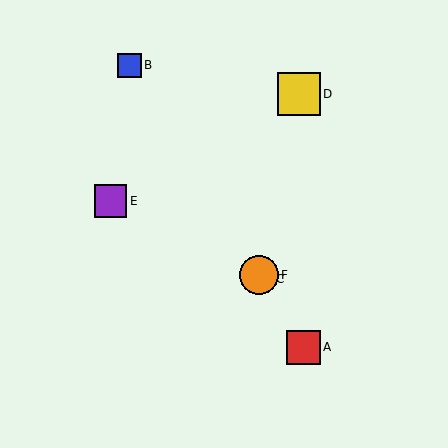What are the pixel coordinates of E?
Object E is at (111, 201).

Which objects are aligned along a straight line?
Objects A, B, C, F are aligned along a straight line.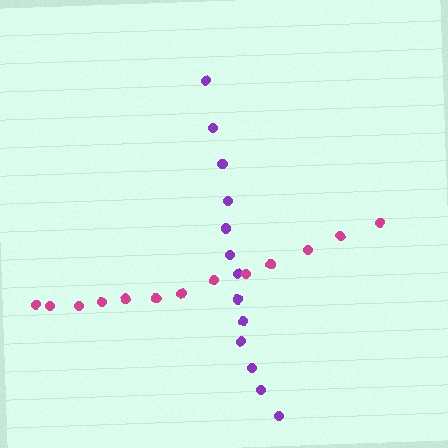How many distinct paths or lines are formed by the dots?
There are 2 distinct paths.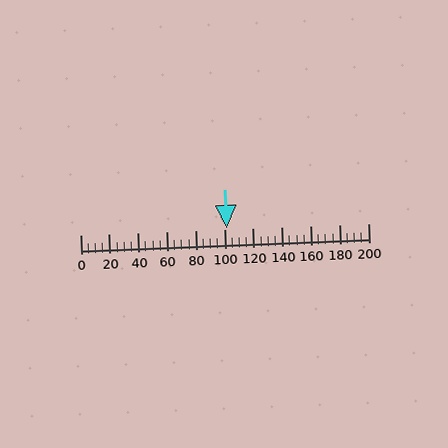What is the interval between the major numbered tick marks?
The major tick marks are spaced 20 units apart.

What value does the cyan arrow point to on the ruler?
The cyan arrow points to approximately 102.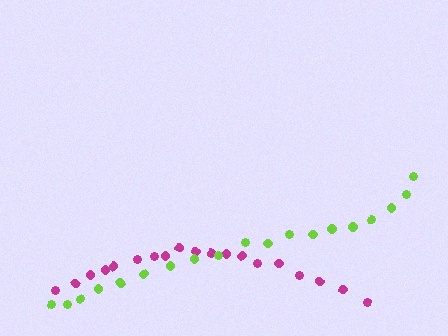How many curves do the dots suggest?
There are 2 distinct paths.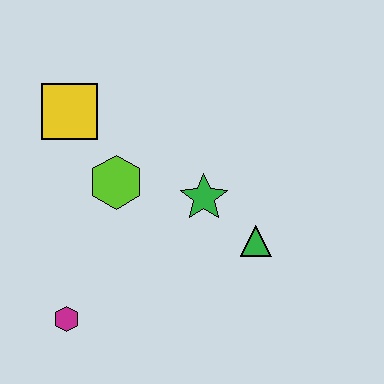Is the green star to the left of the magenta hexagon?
No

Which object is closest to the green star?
The green triangle is closest to the green star.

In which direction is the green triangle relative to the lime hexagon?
The green triangle is to the right of the lime hexagon.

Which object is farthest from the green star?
The magenta hexagon is farthest from the green star.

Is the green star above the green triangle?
Yes